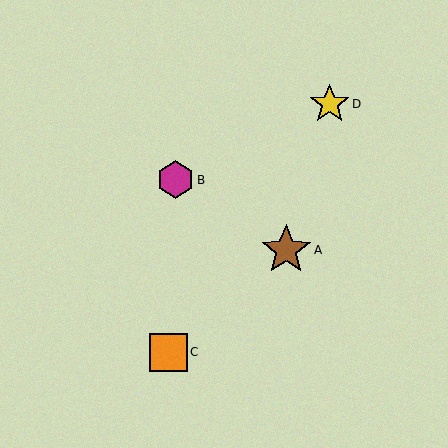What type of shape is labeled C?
Shape C is an orange square.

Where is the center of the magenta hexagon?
The center of the magenta hexagon is at (176, 180).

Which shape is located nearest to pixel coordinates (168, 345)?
The orange square (labeled C) at (168, 352) is nearest to that location.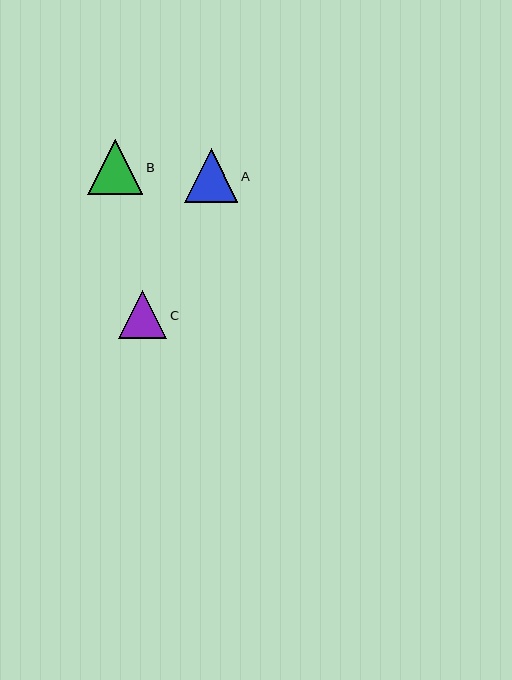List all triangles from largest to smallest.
From largest to smallest: B, A, C.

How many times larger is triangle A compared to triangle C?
Triangle A is approximately 1.1 times the size of triangle C.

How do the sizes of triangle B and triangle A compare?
Triangle B and triangle A are approximately the same size.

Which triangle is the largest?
Triangle B is the largest with a size of approximately 55 pixels.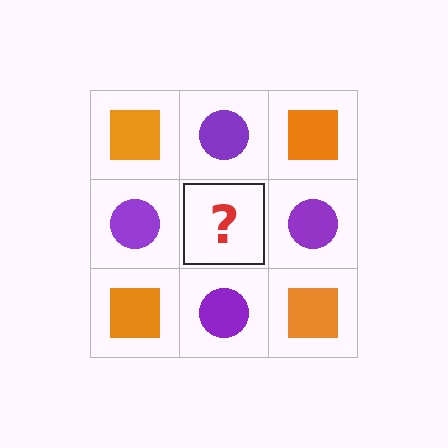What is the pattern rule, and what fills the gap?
The rule is that it alternates orange square and purple circle in a checkerboard pattern. The gap should be filled with an orange square.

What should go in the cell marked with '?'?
The missing cell should contain an orange square.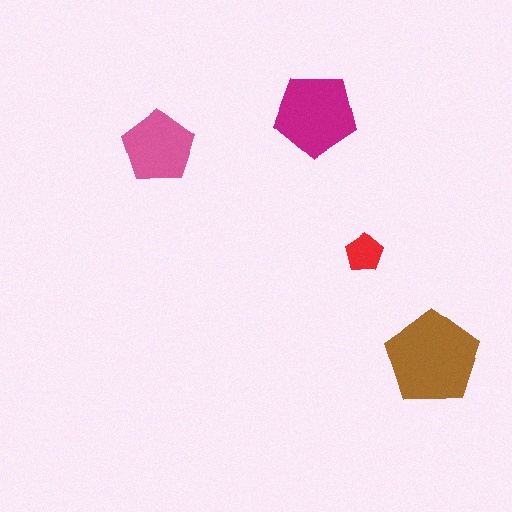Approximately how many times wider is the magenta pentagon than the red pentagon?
About 2 times wider.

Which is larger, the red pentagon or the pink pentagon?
The pink one.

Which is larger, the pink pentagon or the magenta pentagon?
The magenta one.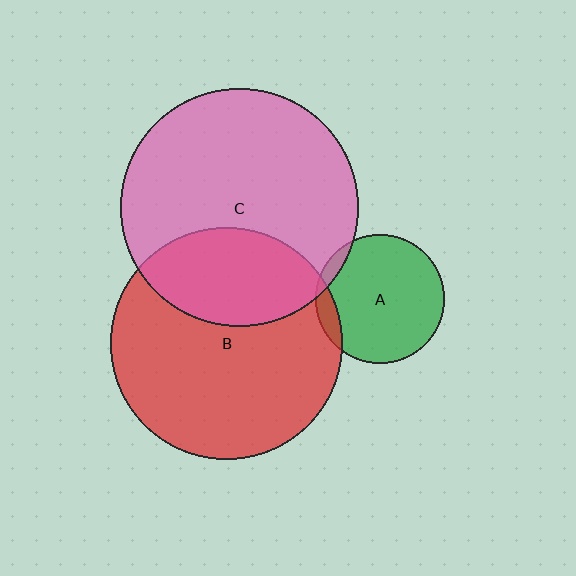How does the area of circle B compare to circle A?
Approximately 3.3 times.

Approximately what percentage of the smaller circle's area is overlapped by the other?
Approximately 30%.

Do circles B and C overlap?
Yes.